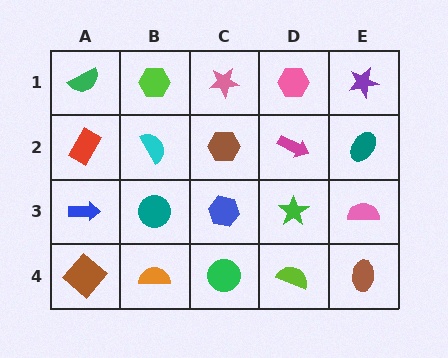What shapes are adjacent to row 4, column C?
A blue hexagon (row 3, column C), an orange semicircle (row 4, column B), a lime semicircle (row 4, column D).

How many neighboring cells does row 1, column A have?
2.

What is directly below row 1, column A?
A red rectangle.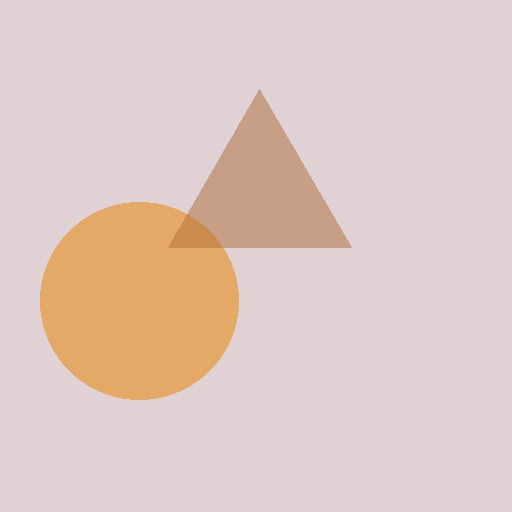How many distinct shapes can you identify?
There are 2 distinct shapes: an orange circle, a brown triangle.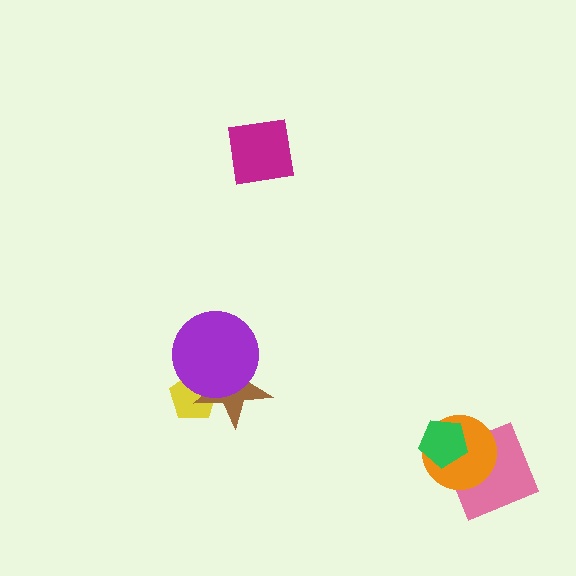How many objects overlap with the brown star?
2 objects overlap with the brown star.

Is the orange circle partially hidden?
Yes, it is partially covered by another shape.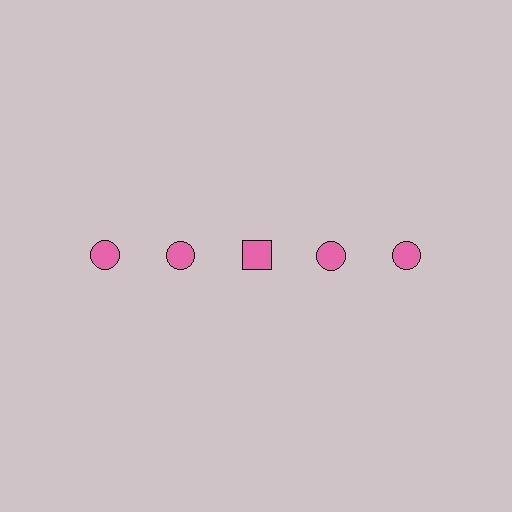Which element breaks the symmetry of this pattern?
The pink square in the top row, center column breaks the symmetry. All other shapes are pink circles.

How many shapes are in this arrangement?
There are 5 shapes arranged in a grid pattern.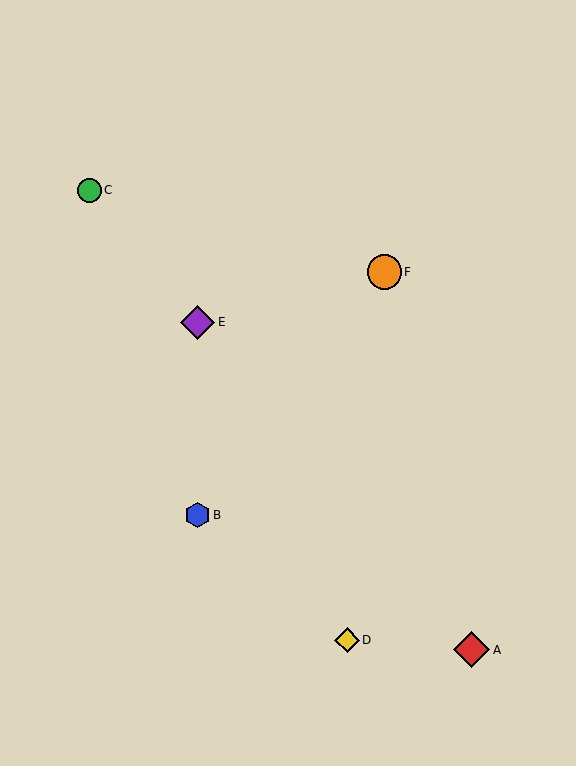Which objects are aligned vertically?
Objects B, E are aligned vertically.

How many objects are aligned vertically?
2 objects (B, E) are aligned vertically.